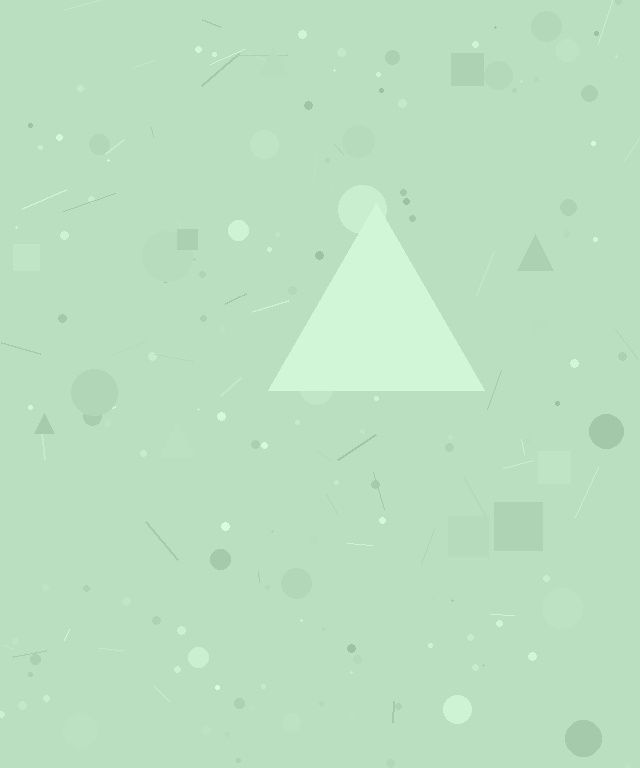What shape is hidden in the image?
A triangle is hidden in the image.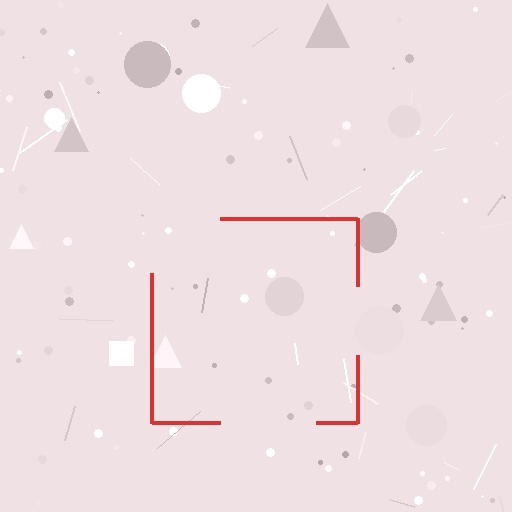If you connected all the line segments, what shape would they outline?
They would outline a square.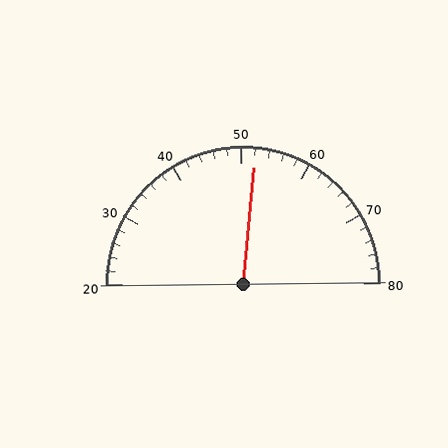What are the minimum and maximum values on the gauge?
The gauge ranges from 20 to 80.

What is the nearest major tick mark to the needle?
The nearest major tick mark is 50.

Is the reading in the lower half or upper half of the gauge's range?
The reading is in the upper half of the range (20 to 80).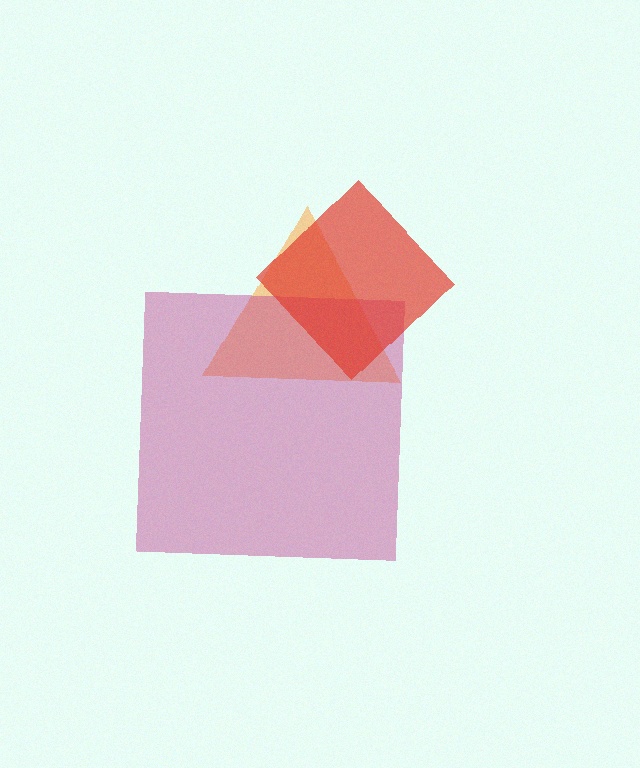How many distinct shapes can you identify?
There are 3 distinct shapes: an orange triangle, a magenta square, a red diamond.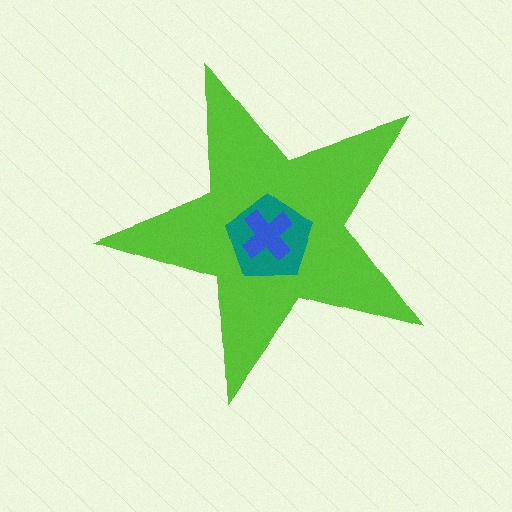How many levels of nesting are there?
3.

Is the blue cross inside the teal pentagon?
Yes.